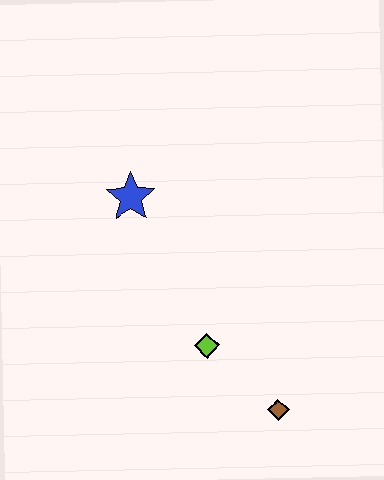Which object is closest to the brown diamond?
The lime diamond is closest to the brown diamond.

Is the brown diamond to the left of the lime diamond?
No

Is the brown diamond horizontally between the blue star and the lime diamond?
No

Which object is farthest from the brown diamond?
The blue star is farthest from the brown diamond.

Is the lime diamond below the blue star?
Yes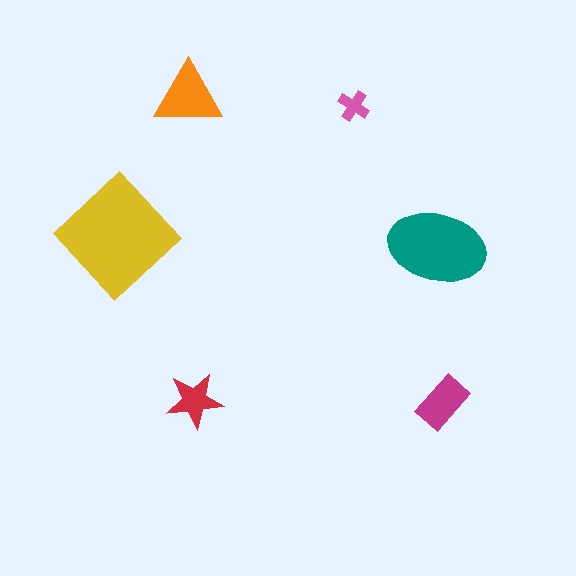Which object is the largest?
The yellow diamond.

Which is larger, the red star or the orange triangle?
The orange triangle.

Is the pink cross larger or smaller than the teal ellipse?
Smaller.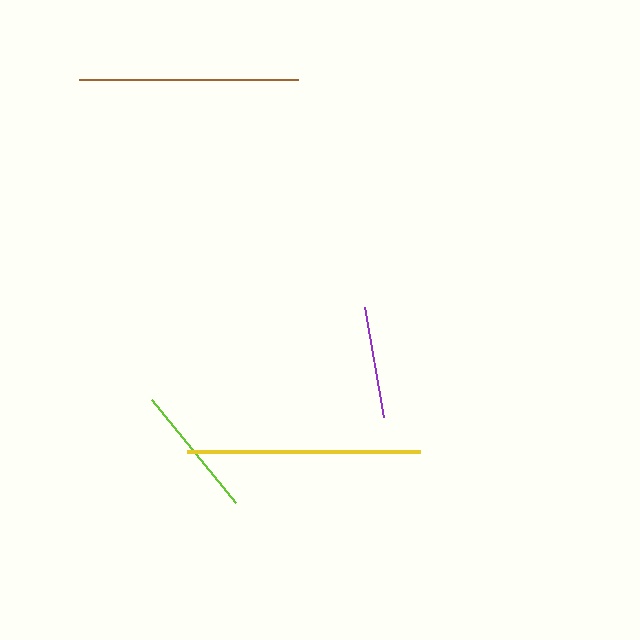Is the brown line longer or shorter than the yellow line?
The yellow line is longer than the brown line.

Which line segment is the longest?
The yellow line is the longest at approximately 233 pixels.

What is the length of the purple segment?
The purple segment is approximately 111 pixels long.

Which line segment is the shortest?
The purple line is the shortest at approximately 111 pixels.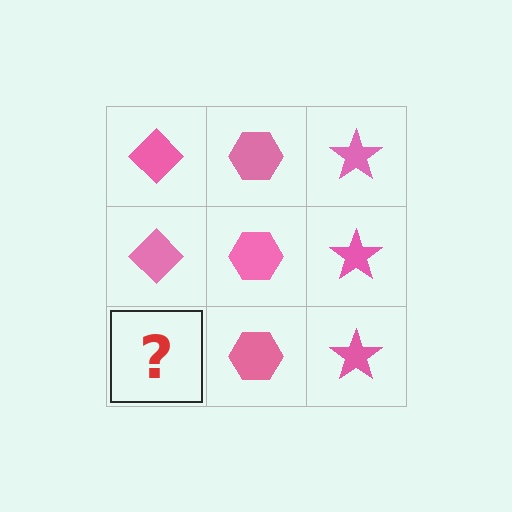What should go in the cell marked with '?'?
The missing cell should contain a pink diamond.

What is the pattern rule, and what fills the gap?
The rule is that each column has a consistent shape. The gap should be filled with a pink diamond.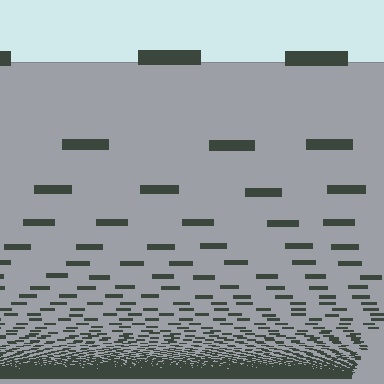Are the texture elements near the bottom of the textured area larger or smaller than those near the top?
Smaller. The gradient is inverted — elements near the bottom are smaller and denser.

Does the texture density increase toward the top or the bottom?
Density increases toward the bottom.